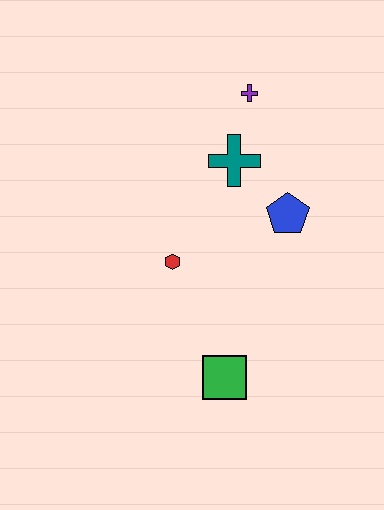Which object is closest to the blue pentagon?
The teal cross is closest to the blue pentagon.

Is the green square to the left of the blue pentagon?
Yes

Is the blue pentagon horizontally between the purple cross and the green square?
No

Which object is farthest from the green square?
The purple cross is farthest from the green square.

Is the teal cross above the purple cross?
No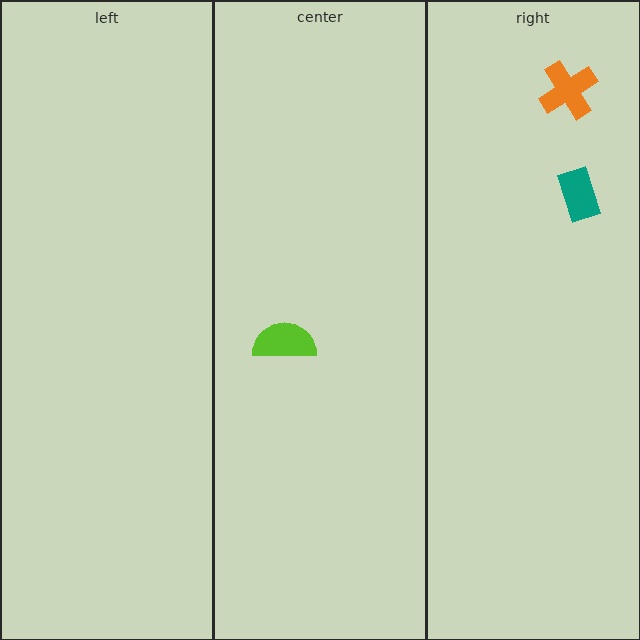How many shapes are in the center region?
1.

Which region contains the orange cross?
The right region.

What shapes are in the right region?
The orange cross, the teal rectangle.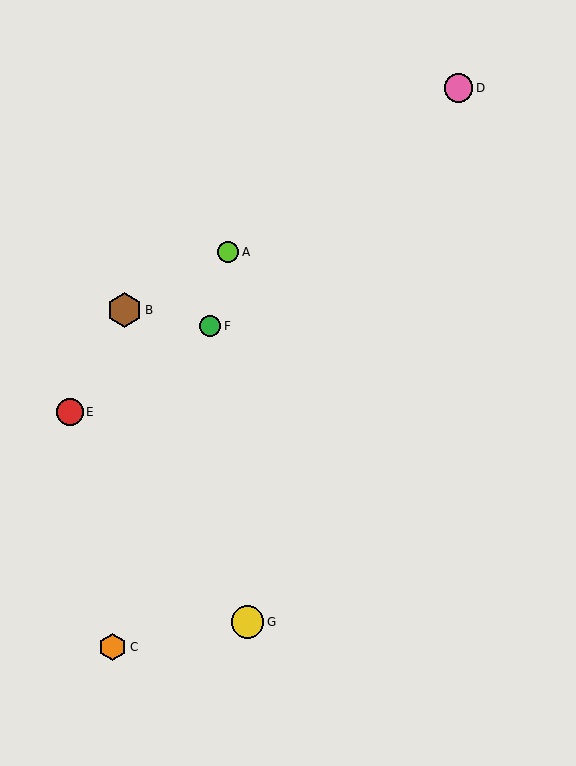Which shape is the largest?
The brown hexagon (labeled B) is the largest.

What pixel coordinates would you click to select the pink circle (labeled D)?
Click at (459, 88) to select the pink circle D.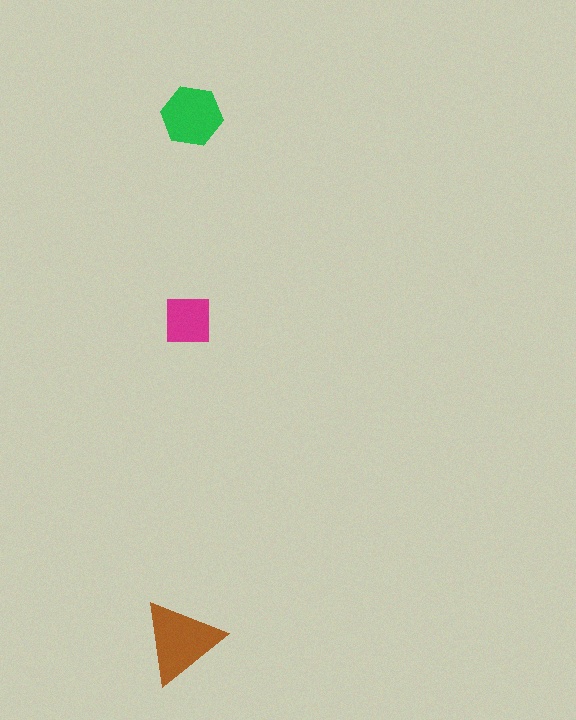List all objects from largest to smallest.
The brown triangle, the green hexagon, the magenta square.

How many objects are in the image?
There are 3 objects in the image.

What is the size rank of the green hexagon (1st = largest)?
2nd.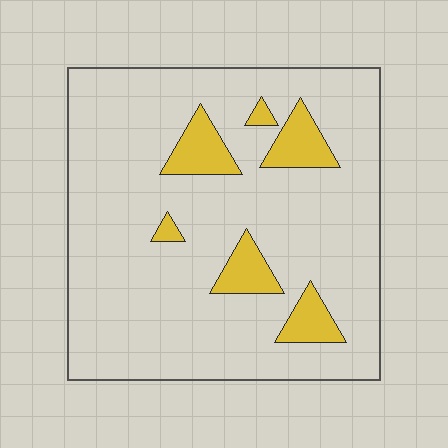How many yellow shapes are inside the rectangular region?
6.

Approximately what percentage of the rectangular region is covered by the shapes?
Approximately 10%.